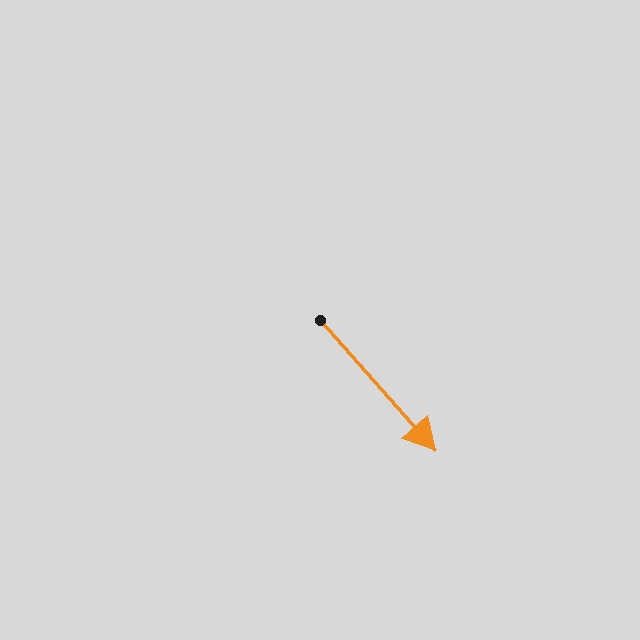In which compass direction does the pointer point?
Southeast.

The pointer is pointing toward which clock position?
Roughly 5 o'clock.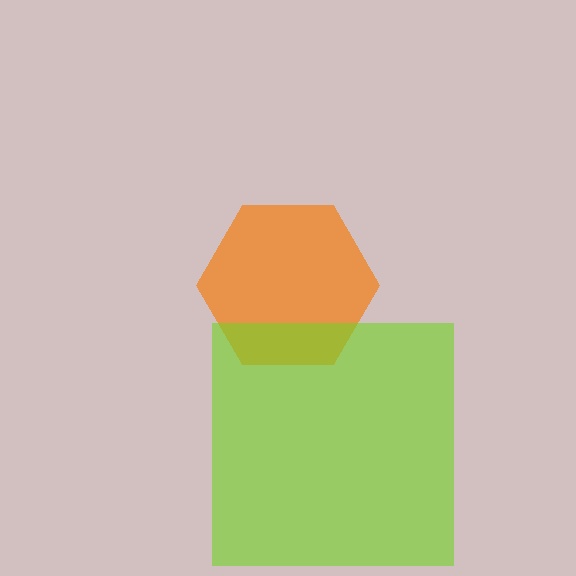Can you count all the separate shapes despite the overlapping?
Yes, there are 2 separate shapes.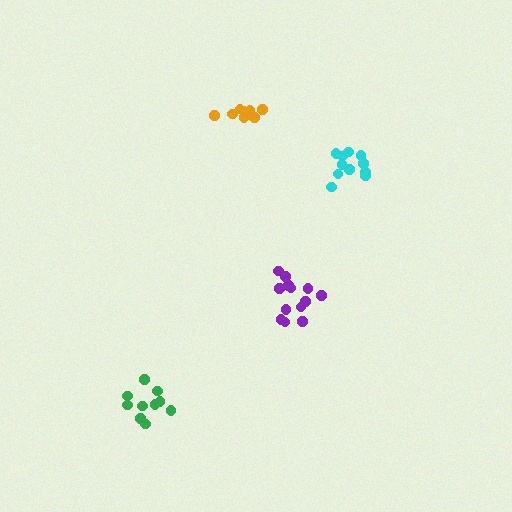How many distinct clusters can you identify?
There are 4 distinct clusters.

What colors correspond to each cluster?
The clusters are colored: cyan, green, purple, orange.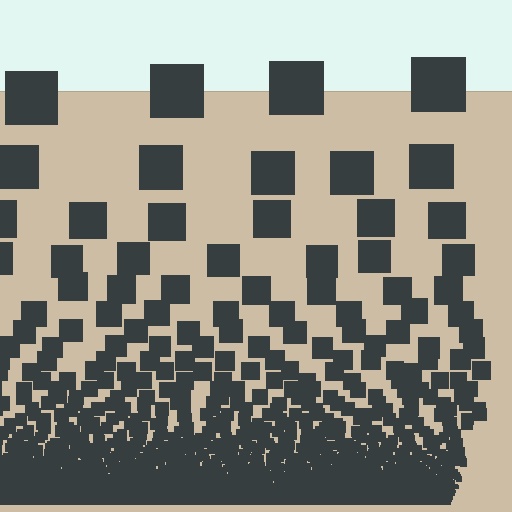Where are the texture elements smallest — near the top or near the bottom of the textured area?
Near the bottom.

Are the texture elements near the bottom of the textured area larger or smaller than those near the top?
Smaller. The gradient is inverted — elements near the bottom are smaller and denser.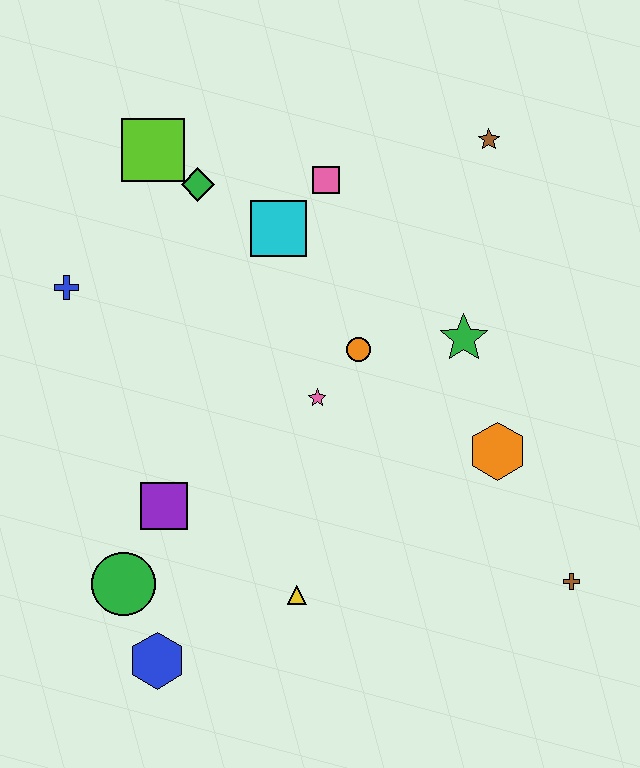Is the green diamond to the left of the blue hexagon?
No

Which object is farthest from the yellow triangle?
The brown star is farthest from the yellow triangle.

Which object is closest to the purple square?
The green circle is closest to the purple square.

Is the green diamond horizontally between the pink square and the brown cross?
No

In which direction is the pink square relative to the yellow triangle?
The pink square is above the yellow triangle.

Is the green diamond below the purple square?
No